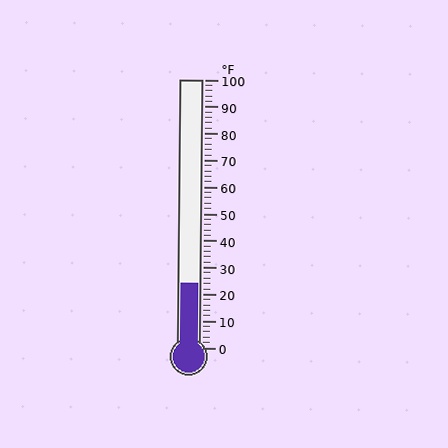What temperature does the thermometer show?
The thermometer shows approximately 24°F.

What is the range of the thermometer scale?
The thermometer scale ranges from 0°F to 100°F.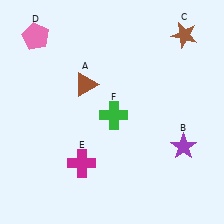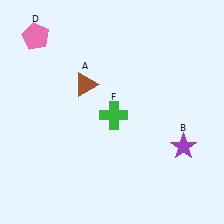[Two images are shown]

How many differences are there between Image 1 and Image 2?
There are 2 differences between the two images.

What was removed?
The brown star (C), the magenta cross (E) were removed in Image 2.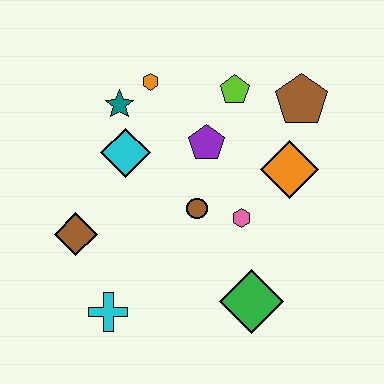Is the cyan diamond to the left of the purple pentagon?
Yes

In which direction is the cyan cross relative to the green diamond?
The cyan cross is to the left of the green diamond.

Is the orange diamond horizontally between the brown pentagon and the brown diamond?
Yes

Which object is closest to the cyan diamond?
The teal star is closest to the cyan diamond.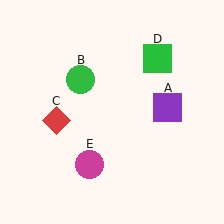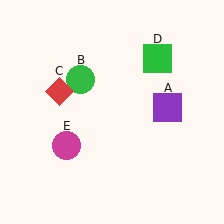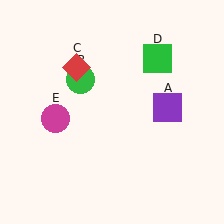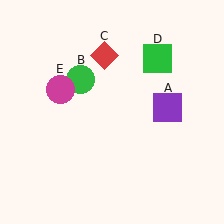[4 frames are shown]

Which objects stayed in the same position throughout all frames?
Purple square (object A) and green circle (object B) and green square (object D) remained stationary.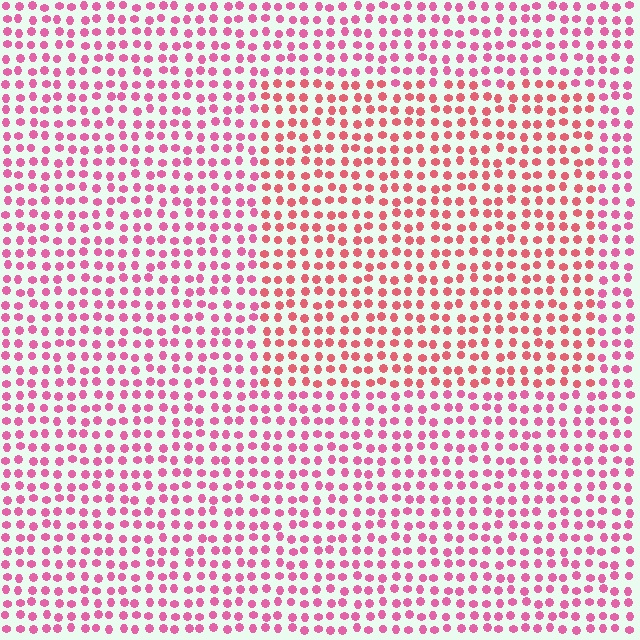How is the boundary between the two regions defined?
The boundary is defined purely by a slight shift in hue (about 24 degrees). Spacing, size, and orientation are identical on both sides.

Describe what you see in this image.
The image is filled with small pink elements in a uniform arrangement. A rectangle-shaped region is visible where the elements are tinted to a slightly different hue, forming a subtle color boundary.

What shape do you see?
I see a rectangle.